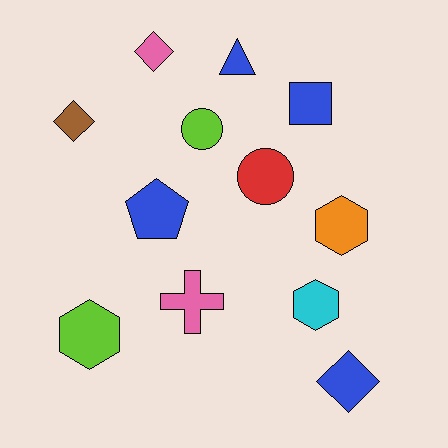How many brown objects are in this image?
There is 1 brown object.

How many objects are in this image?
There are 12 objects.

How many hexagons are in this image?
There are 3 hexagons.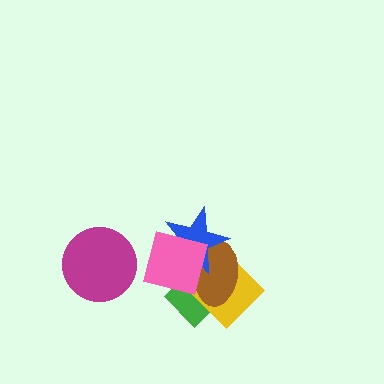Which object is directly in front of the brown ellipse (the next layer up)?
The blue star is directly in front of the brown ellipse.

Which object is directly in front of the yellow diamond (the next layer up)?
The brown ellipse is directly in front of the yellow diamond.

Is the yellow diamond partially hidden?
Yes, it is partially covered by another shape.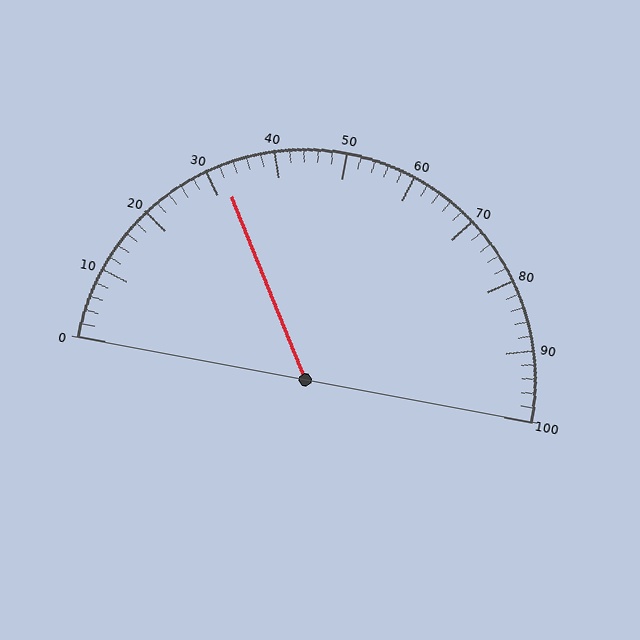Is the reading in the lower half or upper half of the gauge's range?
The reading is in the lower half of the range (0 to 100).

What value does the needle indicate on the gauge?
The needle indicates approximately 32.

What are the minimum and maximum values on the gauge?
The gauge ranges from 0 to 100.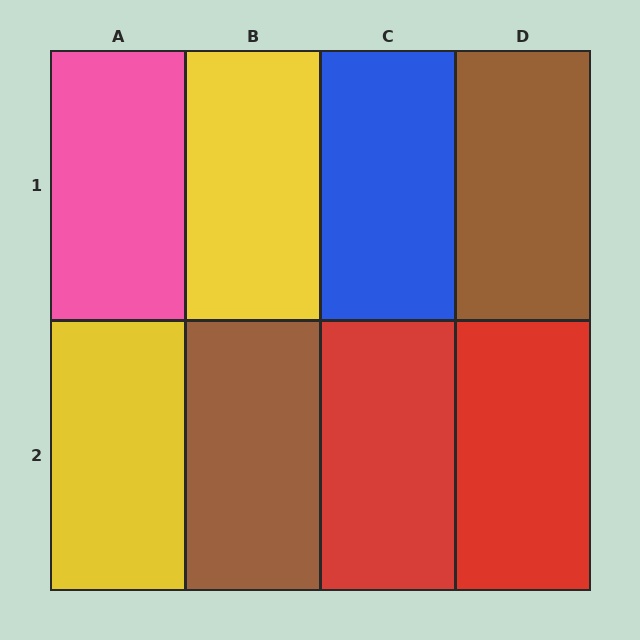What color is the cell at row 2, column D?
Red.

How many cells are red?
2 cells are red.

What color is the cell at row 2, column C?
Red.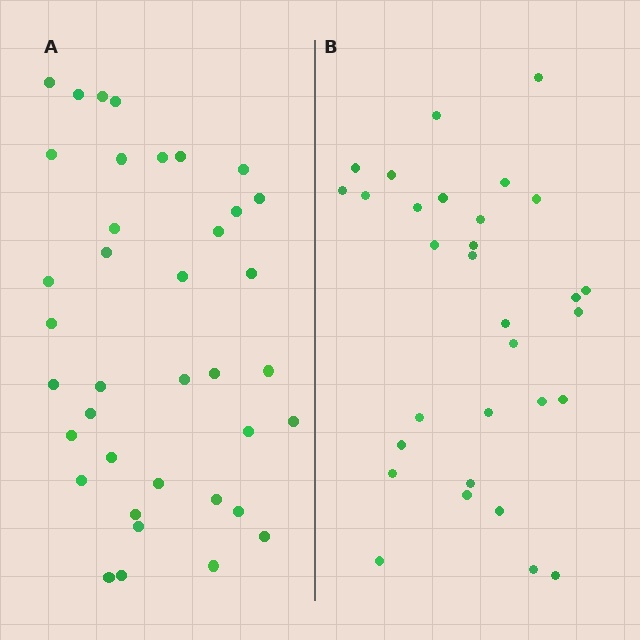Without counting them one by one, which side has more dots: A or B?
Region A (the left region) has more dots.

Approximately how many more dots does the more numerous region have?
Region A has roughly 8 or so more dots than region B.